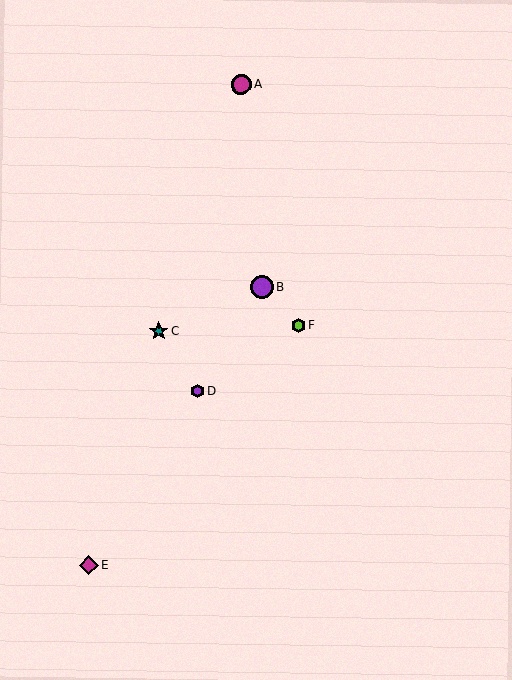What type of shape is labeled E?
Shape E is a magenta diamond.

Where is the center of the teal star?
The center of the teal star is at (159, 331).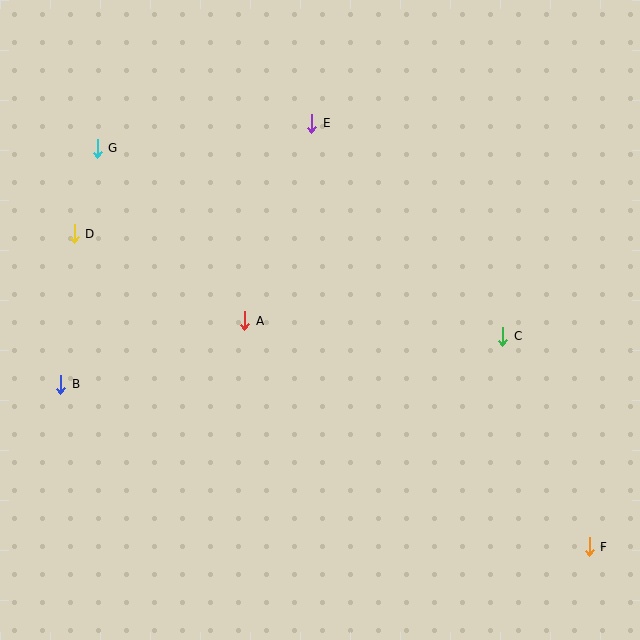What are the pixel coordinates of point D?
Point D is at (74, 234).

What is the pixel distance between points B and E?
The distance between B and E is 362 pixels.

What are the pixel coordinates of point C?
Point C is at (503, 336).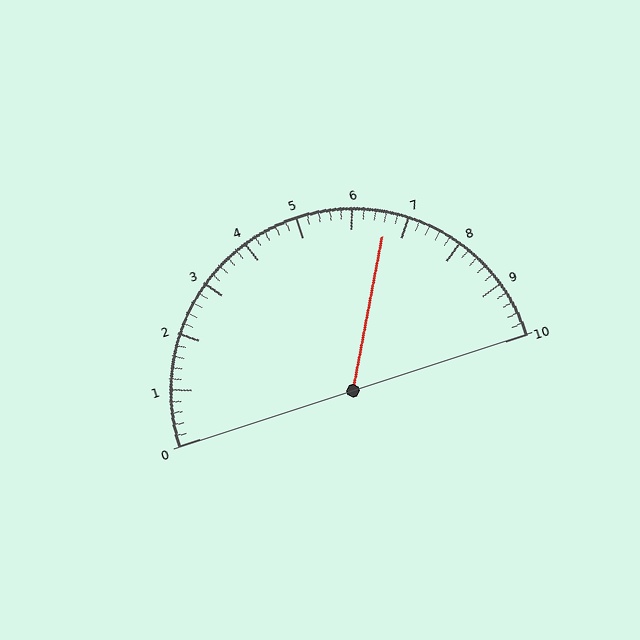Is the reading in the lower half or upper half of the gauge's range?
The reading is in the upper half of the range (0 to 10).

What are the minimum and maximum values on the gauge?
The gauge ranges from 0 to 10.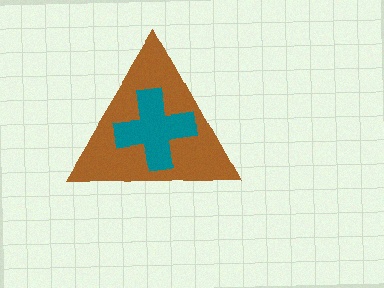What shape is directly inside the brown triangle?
The teal cross.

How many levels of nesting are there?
2.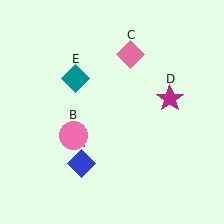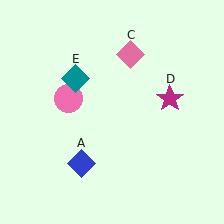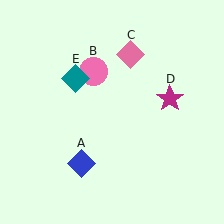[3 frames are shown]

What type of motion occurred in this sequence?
The pink circle (object B) rotated clockwise around the center of the scene.